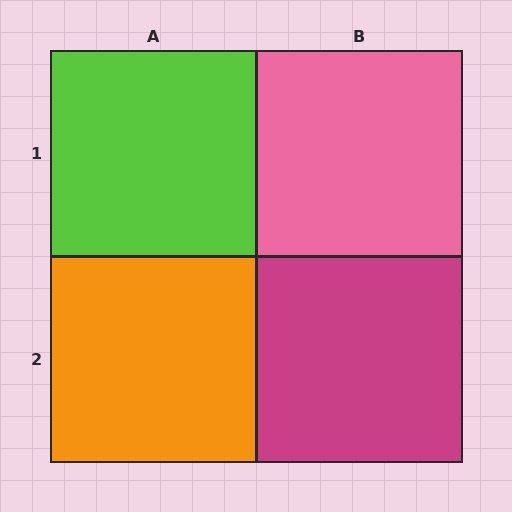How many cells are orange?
1 cell is orange.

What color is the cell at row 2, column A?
Orange.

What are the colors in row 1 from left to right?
Lime, pink.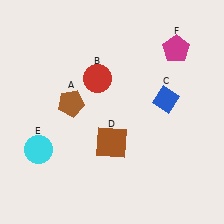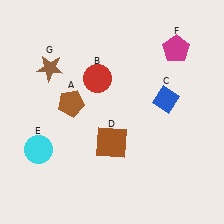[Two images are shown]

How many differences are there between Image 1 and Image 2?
There is 1 difference between the two images.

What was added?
A brown star (G) was added in Image 2.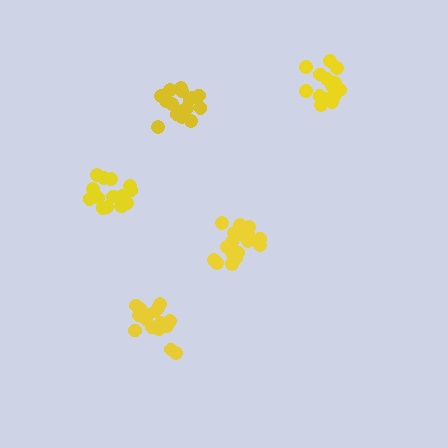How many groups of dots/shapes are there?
There are 5 groups.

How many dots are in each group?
Group 1: 20 dots, Group 2: 17 dots, Group 3: 17 dots, Group 4: 14 dots, Group 5: 20 dots (88 total).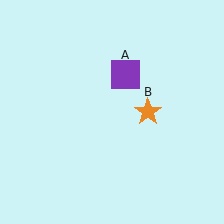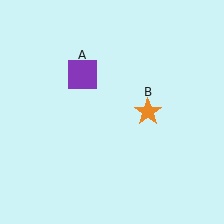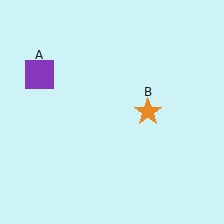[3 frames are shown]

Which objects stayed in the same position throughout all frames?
Orange star (object B) remained stationary.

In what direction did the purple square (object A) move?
The purple square (object A) moved left.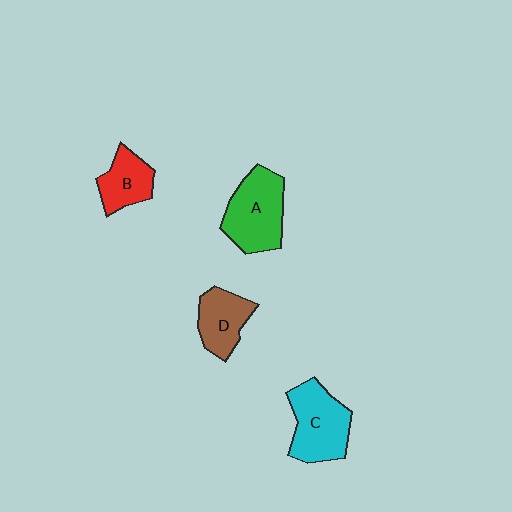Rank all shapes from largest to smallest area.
From largest to smallest: A (green), C (cyan), D (brown), B (red).